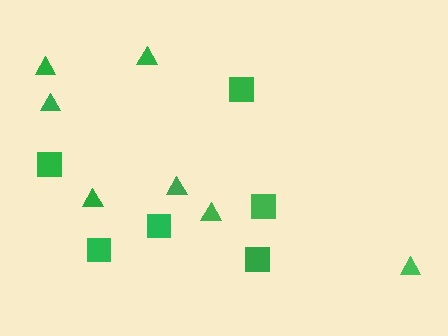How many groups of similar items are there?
There are 2 groups: one group of triangles (7) and one group of squares (6).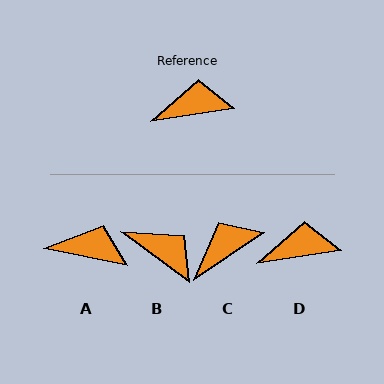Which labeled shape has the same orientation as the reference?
D.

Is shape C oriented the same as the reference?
No, it is off by about 26 degrees.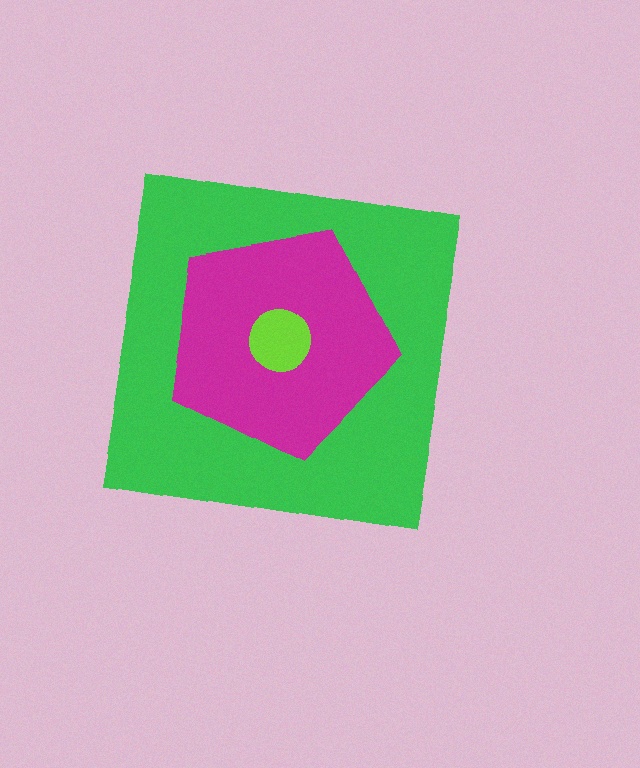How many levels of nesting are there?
3.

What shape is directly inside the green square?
The magenta pentagon.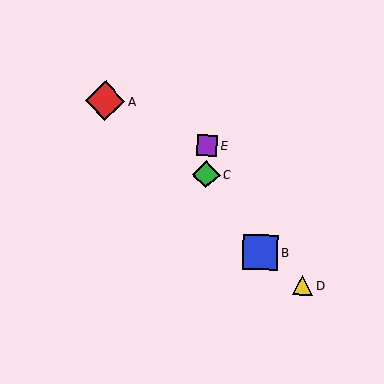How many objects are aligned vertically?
2 objects (C, E) are aligned vertically.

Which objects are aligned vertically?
Objects C, E are aligned vertically.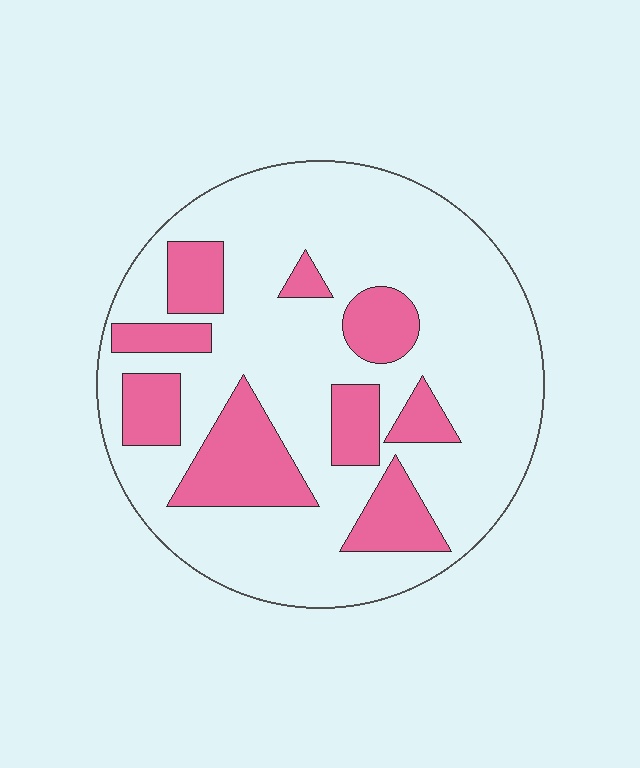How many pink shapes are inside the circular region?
9.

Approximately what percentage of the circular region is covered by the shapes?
Approximately 25%.